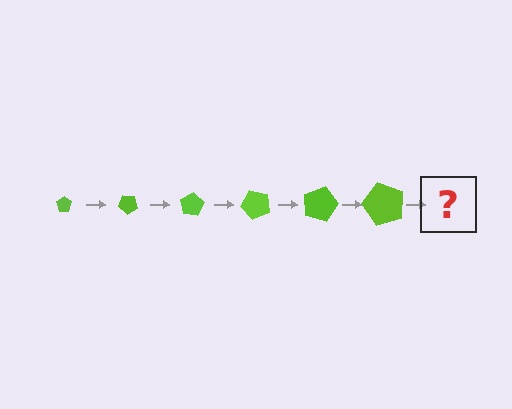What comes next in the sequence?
The next element should be a pentagon, larger than the previous one and rotated 240 degrees from the start.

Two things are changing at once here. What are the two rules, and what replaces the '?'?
The two rules are that the pentagon grows larger each step and it rotates 40 degrees each step. The '?' should be a pentagon, larger than the previous one and rotated 240 degrees from the start.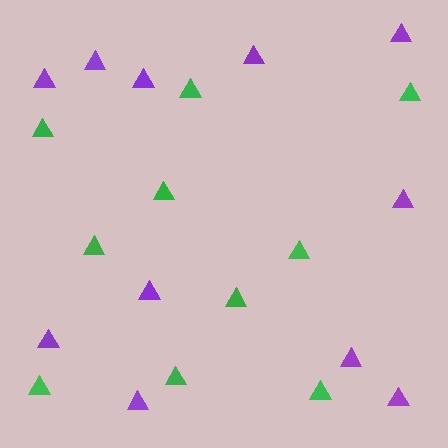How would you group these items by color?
There are 2 groups: one group of green triangles (10) and one group of purple triangles (11).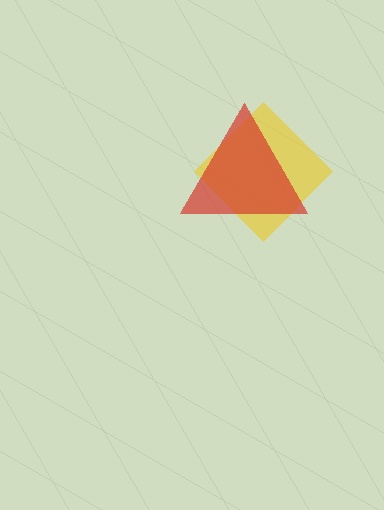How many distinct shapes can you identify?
There are 2 distinct shapes: a yellow diamond, a red triangle.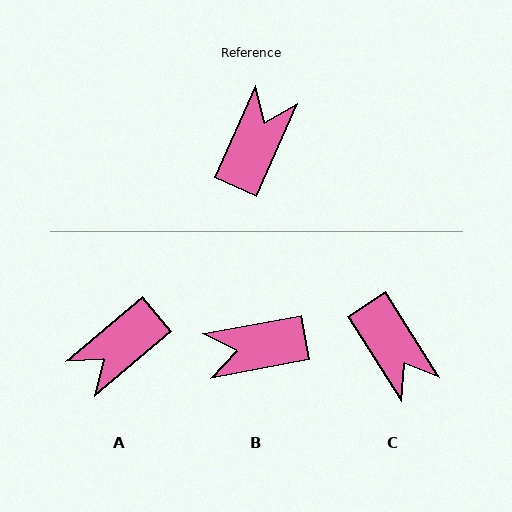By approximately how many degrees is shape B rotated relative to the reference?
Approximately 124 degrees counter-clockwise.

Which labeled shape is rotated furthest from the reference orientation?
A, about 154 degrees away.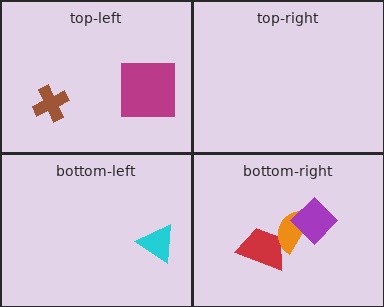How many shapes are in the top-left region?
2.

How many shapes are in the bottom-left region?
1.